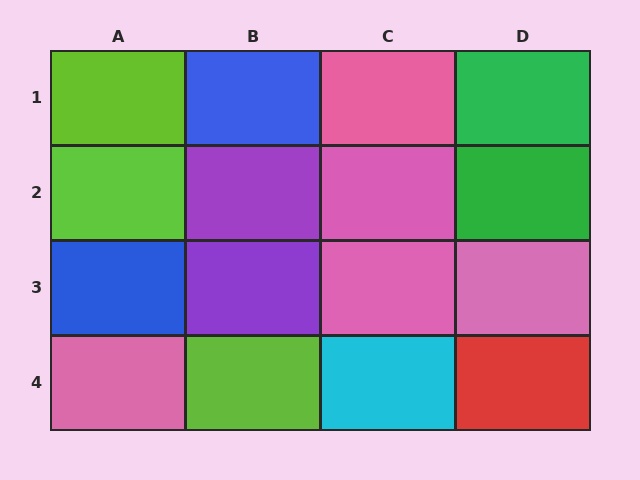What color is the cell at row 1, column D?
Green.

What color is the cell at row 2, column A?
Lime.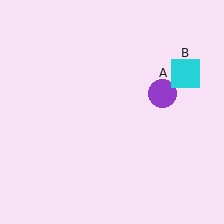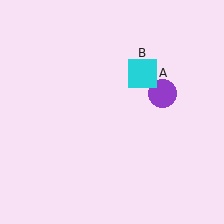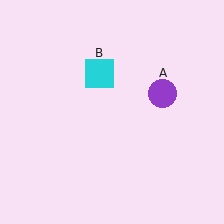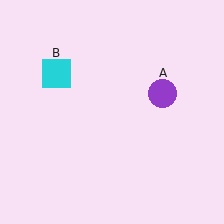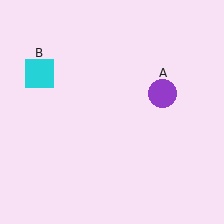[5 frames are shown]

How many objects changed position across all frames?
1 object changed position: cyan square (object B).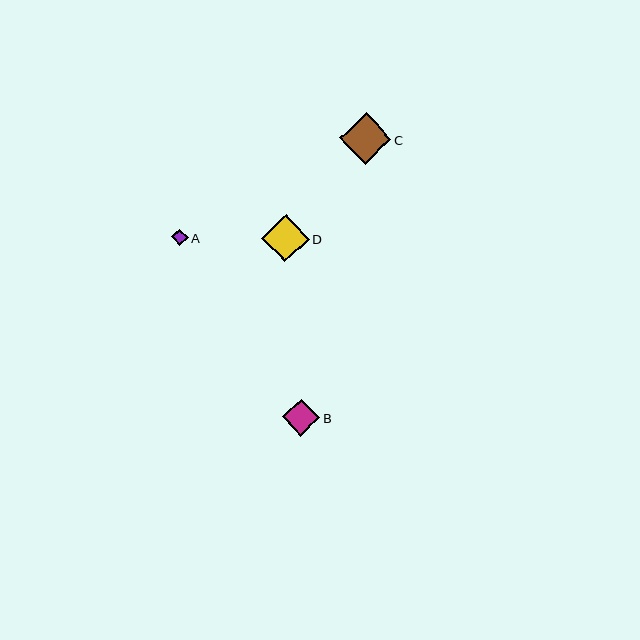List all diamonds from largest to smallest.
From largest to smallest: C, D, B, A.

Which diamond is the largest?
Diamond C is the largest with a size of approximately 51 pixels.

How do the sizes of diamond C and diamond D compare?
Diamond C and diamond D are approximately the same size.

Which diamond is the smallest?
Diamond A is the smallest with a size of approximately 17 pixels.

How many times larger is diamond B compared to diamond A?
Diamond B is approximately 2.2 times the size of diamond A.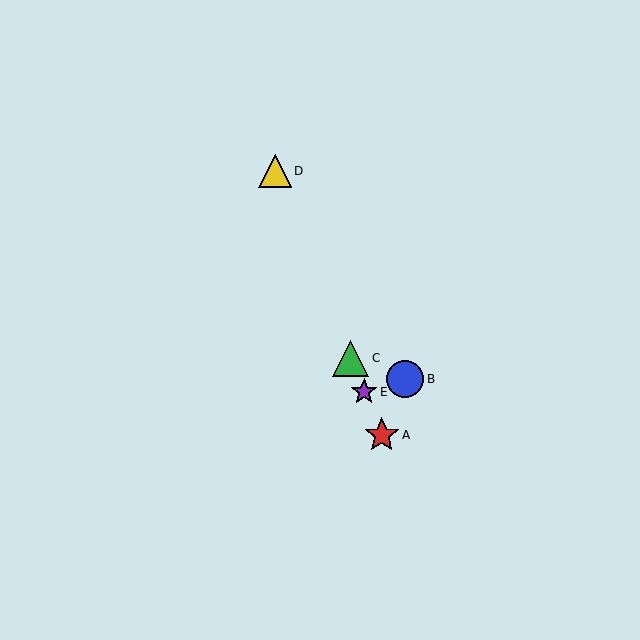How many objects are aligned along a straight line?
4 objects (A, C, D, E) are aligned along a straight line.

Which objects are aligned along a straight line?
Objects A, C, D, E are aligned along a straight line.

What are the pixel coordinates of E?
Object E is at (364, 392).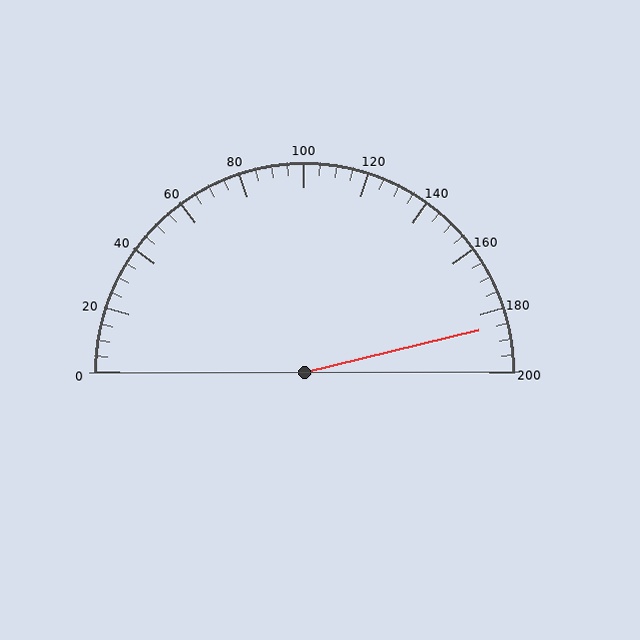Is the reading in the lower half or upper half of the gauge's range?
The reading is in the upper half of the range (0 to 200).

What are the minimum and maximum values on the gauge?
The gauge ranges from 0 to 200.